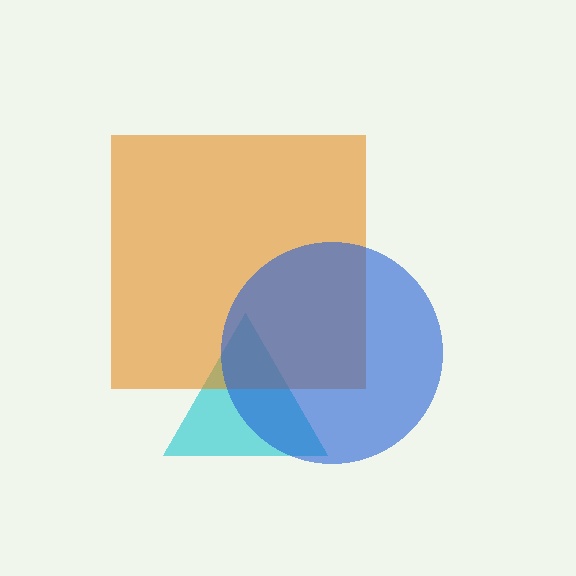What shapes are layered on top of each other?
The layered shapes are: a cyan triangle, an orange square, a blue circle.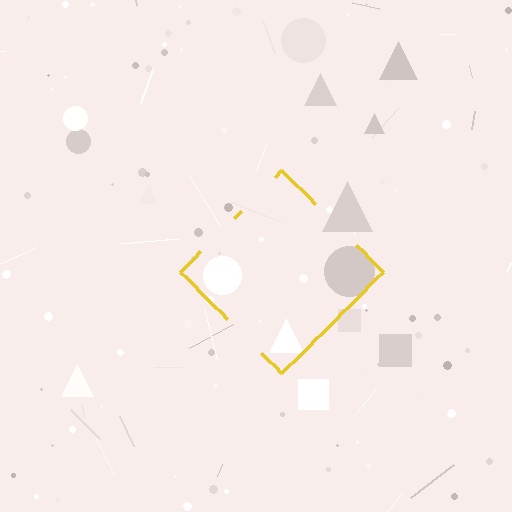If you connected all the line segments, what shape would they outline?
They would outline a diamond.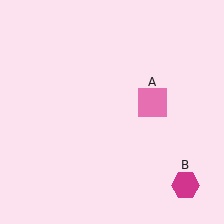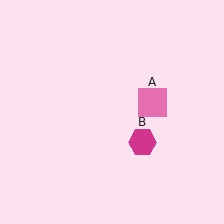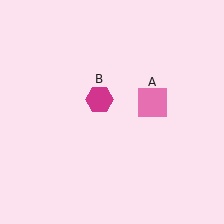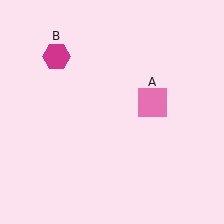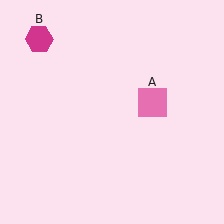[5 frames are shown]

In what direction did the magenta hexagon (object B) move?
The magenta hexagon (object B) moved up and to the left.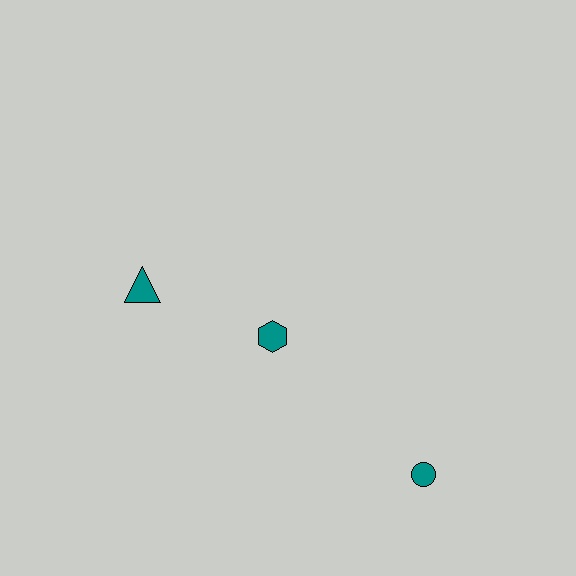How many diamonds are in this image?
There are no diamonds.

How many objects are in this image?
There are 3 objects.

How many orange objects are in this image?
There are no orange objects.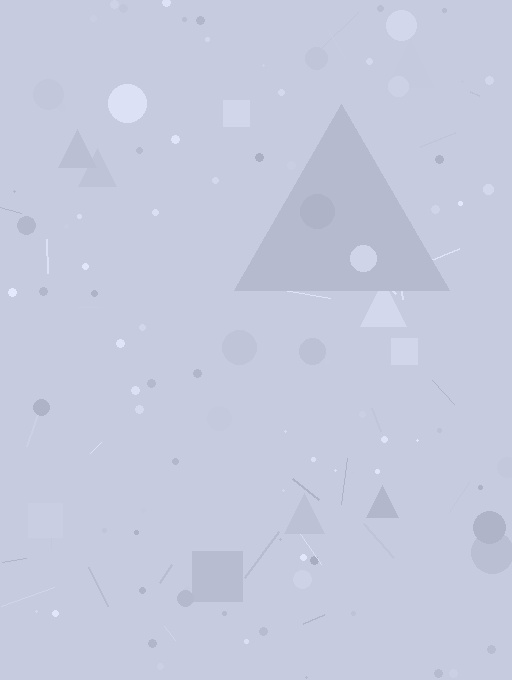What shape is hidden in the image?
A triangle is hidden in the image.